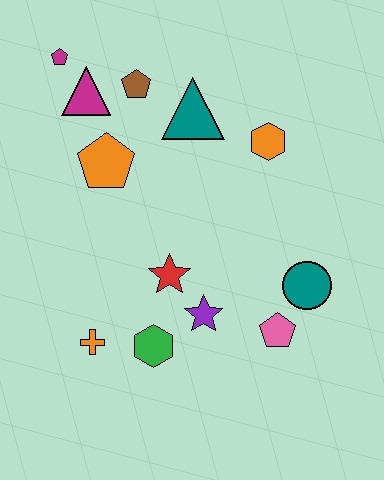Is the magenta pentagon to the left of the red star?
Yes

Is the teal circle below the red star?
Yes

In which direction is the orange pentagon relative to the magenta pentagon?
The orange pentagon is below the magenta pentagon.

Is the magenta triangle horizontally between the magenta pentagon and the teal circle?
Yes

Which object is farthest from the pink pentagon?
The magenta pentagon is farthest from the pink pentagon.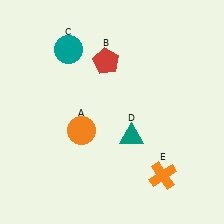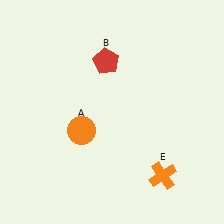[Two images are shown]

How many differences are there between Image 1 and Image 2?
There are 2 differences between the two images.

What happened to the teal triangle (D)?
The teal triangle (D) was removed in Image 2. It was in the bottom-right area of Image 1.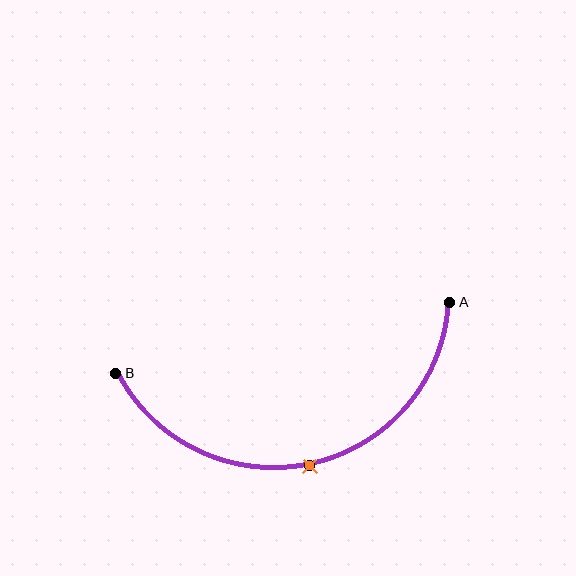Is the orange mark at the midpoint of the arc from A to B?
Yes. The orange mark lies on the arc at equal arc-length from both A and B — it is the arc midpoint.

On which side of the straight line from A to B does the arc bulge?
The arc bulges below the straight line connecting A and B.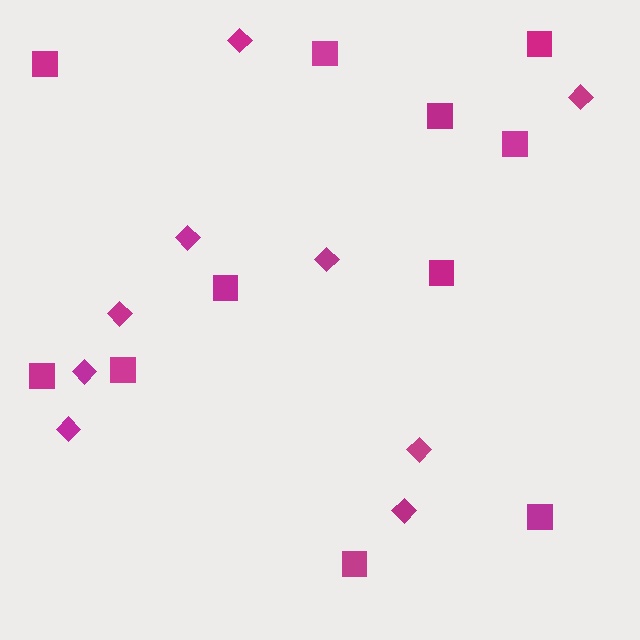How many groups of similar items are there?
There are 2 groups: one group of squares (11) and one group of diamonds (9).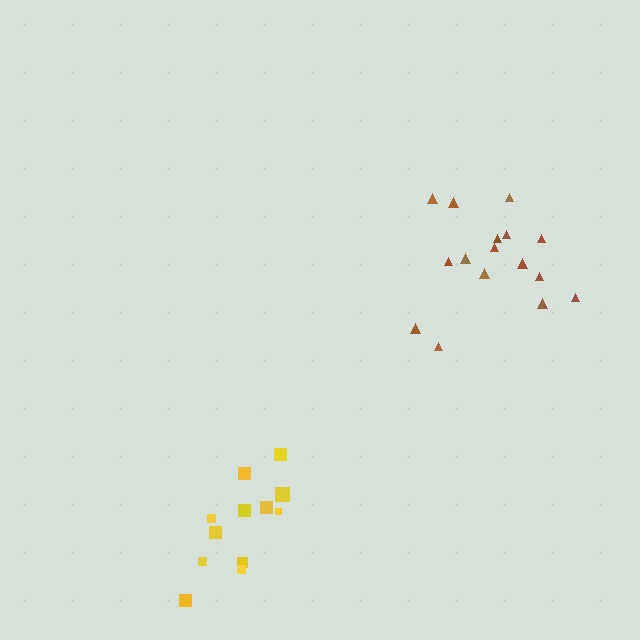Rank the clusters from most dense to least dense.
brown, yellow.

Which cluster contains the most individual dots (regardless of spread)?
Brown (16).